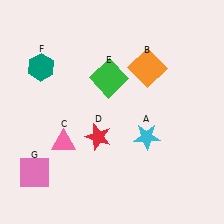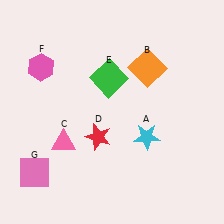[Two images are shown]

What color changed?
The hexagon (F) changed from teal in Image 1 to pink in Image 2.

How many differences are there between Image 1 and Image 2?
There is 1 difference between the two images.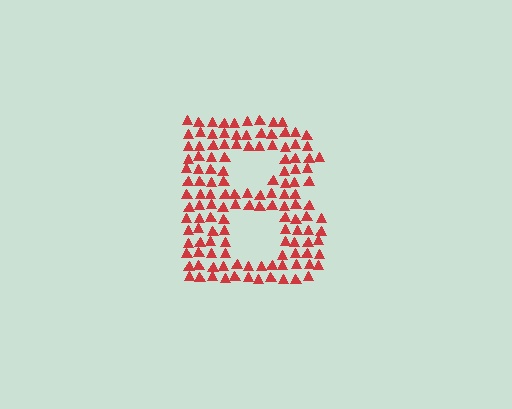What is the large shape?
The large shape is the letter B.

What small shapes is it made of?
It is made of small triangles.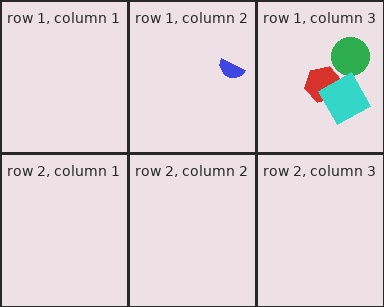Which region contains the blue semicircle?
The row 1, column 2 region.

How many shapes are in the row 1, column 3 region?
3.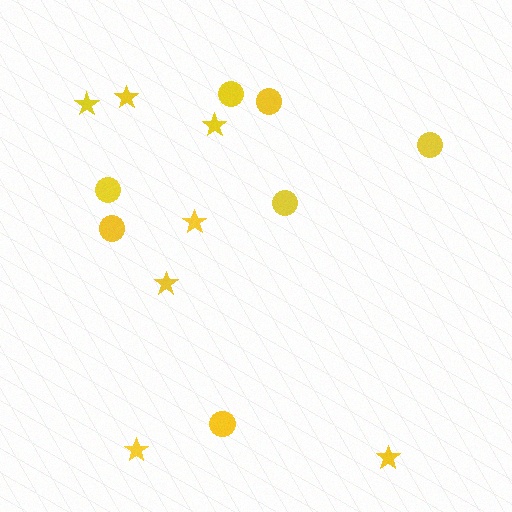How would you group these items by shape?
There are 2 groups: one group of circles (7) and one group of stars (7).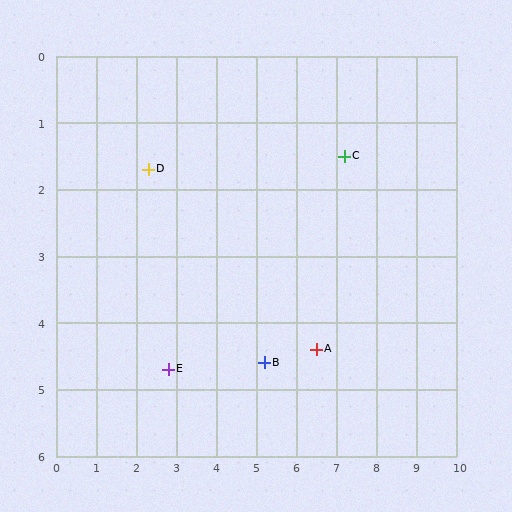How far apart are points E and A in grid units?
Points E and A are about 3.7 grid units apart.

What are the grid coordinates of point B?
Point B is at approximately (5.2, 4.6).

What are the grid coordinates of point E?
Point E is at approximately (2.8, 4.7).